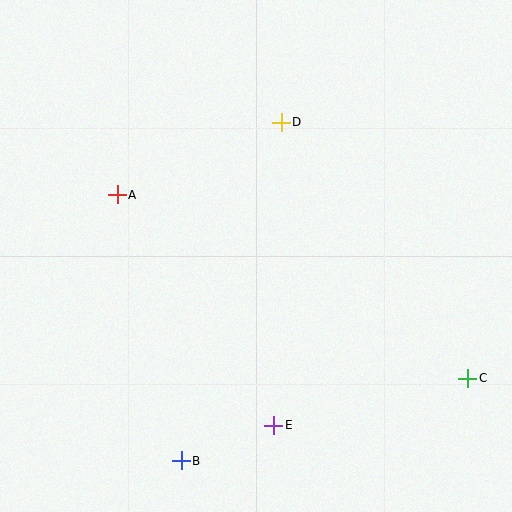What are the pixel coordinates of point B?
Point B is at (181, 461).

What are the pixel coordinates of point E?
Point E is at (274, 425).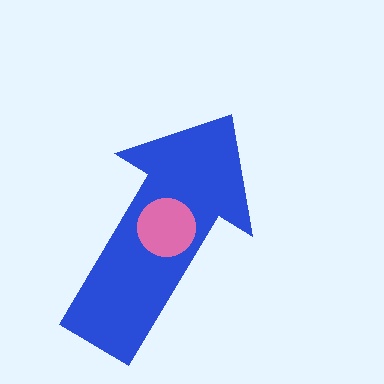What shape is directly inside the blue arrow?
The pink circle.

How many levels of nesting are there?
2.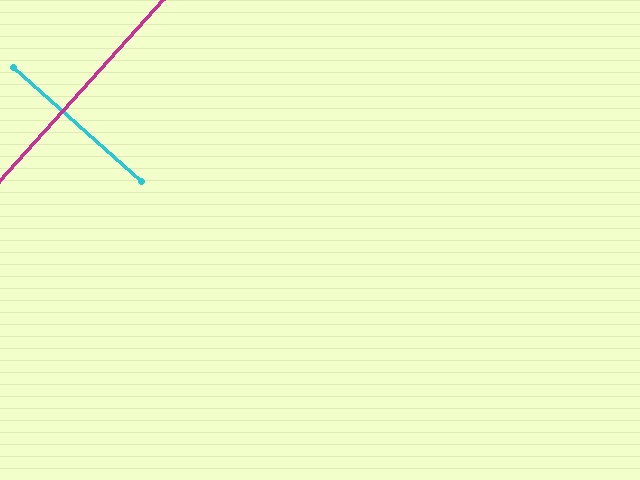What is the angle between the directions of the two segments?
Approximately 90 degrees.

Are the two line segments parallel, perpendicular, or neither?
Perpendicular — they meet at approximately 90°.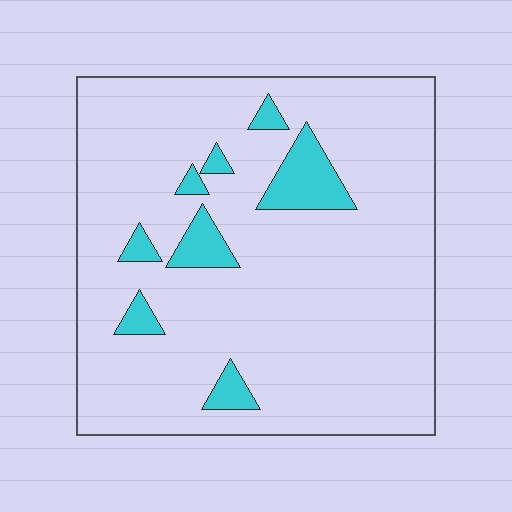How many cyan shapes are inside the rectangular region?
8.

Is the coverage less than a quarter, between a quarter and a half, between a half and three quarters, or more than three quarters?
Less than a quarter.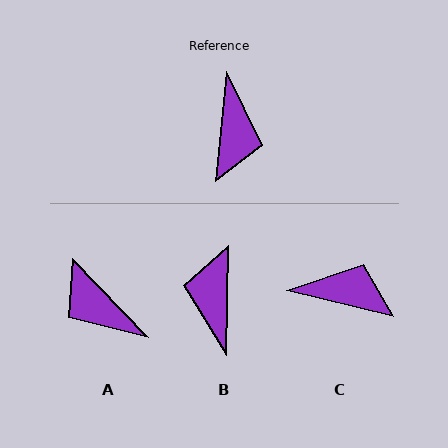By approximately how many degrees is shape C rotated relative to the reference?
Approximately 82 degrees counter-clockwise.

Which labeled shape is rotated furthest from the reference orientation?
B, about 175 degrees away.